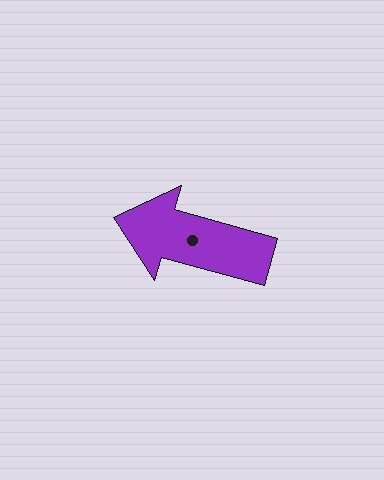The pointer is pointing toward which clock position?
Roughly 10 o'clock.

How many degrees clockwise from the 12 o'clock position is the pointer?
Approximately 286 degrees.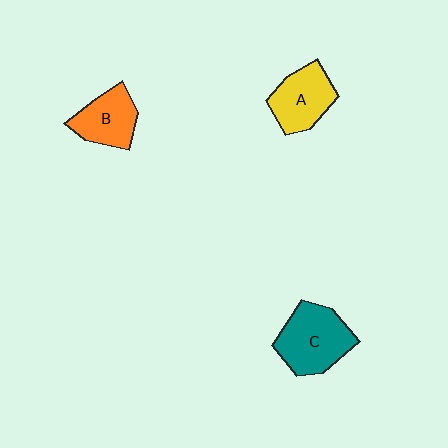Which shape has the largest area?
Shape C (teal).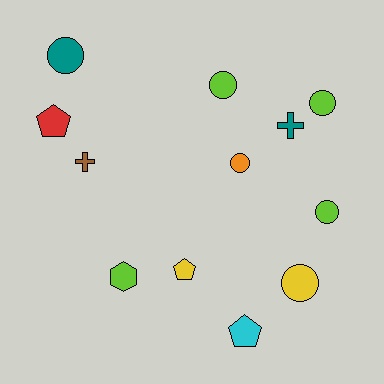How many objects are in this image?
There are 12 objects.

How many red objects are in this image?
There is 1 red object.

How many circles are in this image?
There are 6 circles.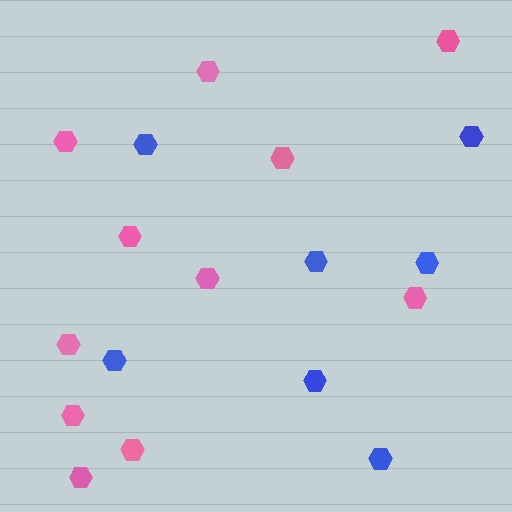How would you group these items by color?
There are 2 groups: one group of pink hexagons (11) and one group of blue hexagons (7).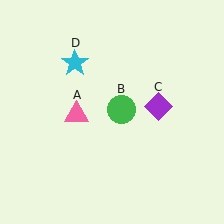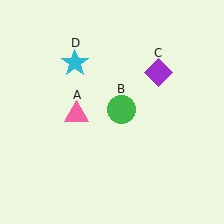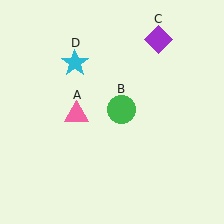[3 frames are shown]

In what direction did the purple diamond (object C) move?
The purple diamond (object C) moved up.